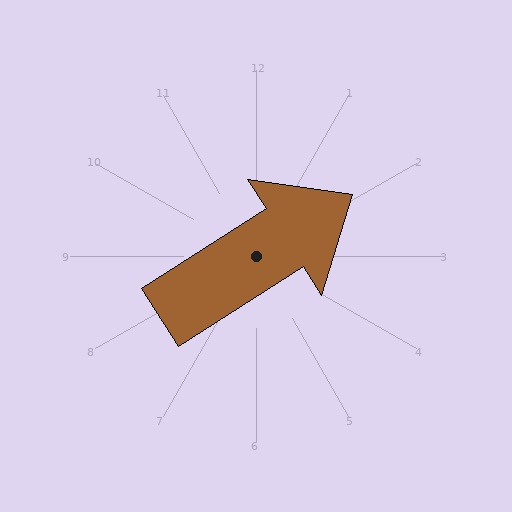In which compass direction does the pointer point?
Northeast.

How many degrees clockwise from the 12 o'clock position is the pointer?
Approximately 57 degrees.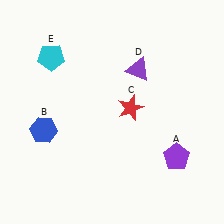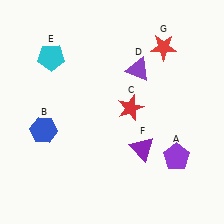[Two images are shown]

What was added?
A purple triangle (F), a red star (G) were added in Image 2.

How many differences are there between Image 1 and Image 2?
There are 2 differences between the two images.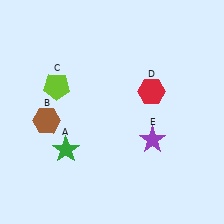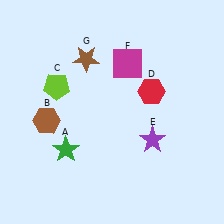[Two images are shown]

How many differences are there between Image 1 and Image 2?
There are 2 differences between the two images.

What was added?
A magenta square (F), a brown star (G) were added in Image 2.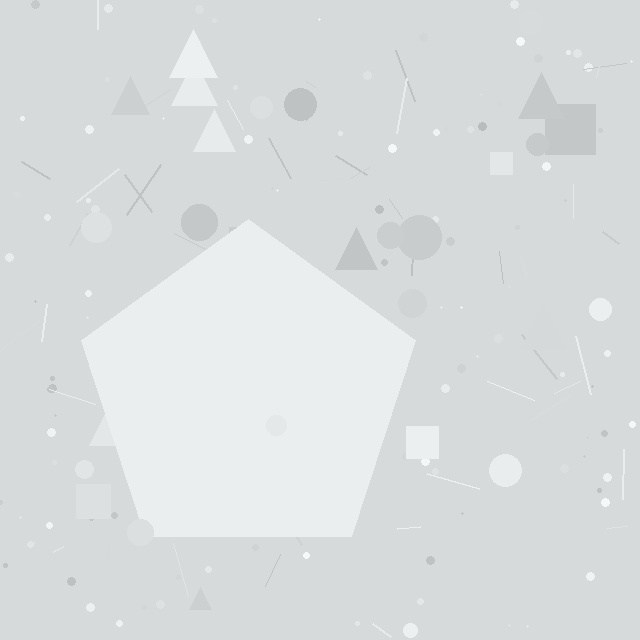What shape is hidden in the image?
A pentagon is hidden in the image.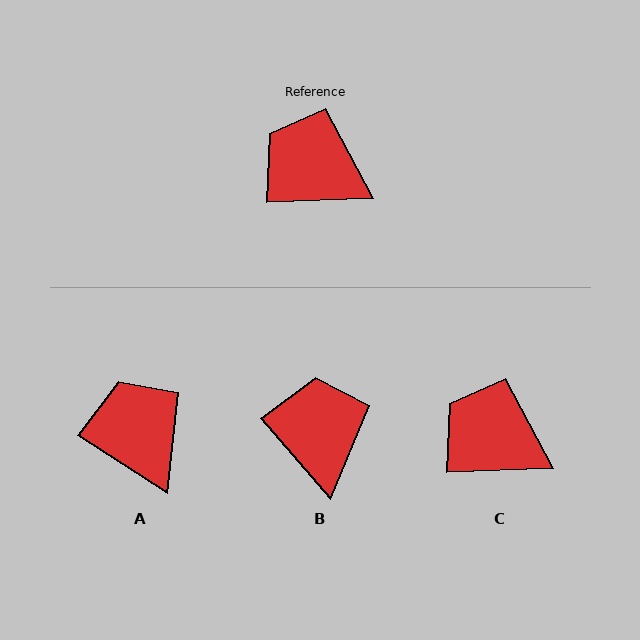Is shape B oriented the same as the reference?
No, it is off by about 51 degrees.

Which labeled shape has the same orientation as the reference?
C.